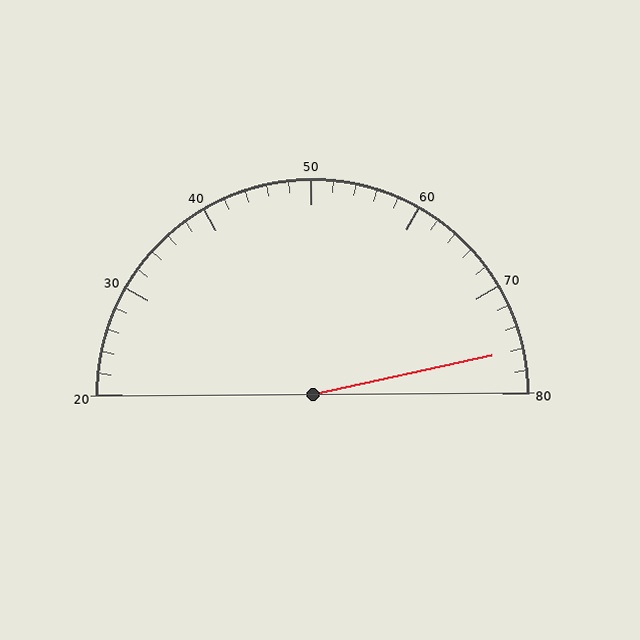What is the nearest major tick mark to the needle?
The nearest major tick mark is 80.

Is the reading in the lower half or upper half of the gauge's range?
The reading is in the upper half of the range (20 to 80).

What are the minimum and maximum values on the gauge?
The gauge ranges from 20 to 80.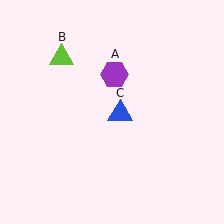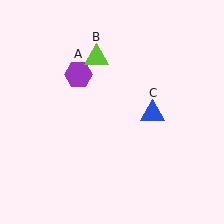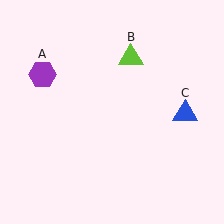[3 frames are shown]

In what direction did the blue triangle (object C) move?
The blue triangle (object C) moved right.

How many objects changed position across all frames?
3 objects changed position: purple hexagon (object A), lime triangle (object B), blue triangle (object C).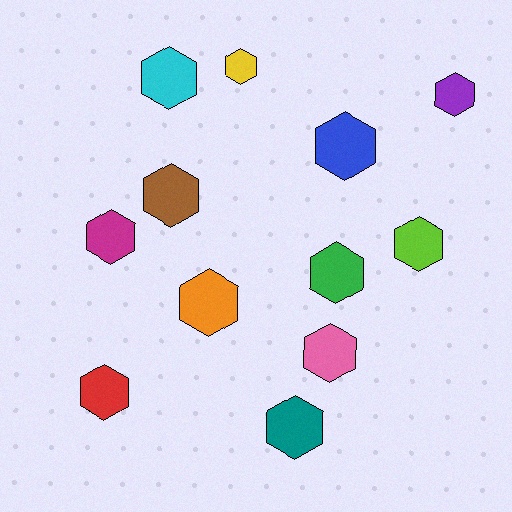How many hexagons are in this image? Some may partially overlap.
There are 12 hexagons.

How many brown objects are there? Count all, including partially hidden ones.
There is 1 brown object.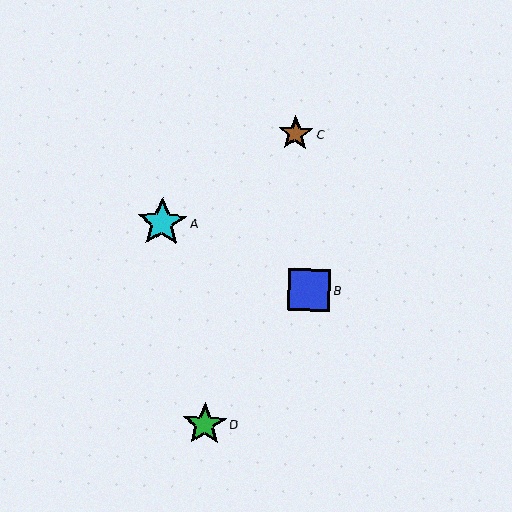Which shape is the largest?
The cyan star (labeled A) is the largest.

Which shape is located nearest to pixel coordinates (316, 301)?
The blue square (labeled B) at (309, 290) is nearest to that location.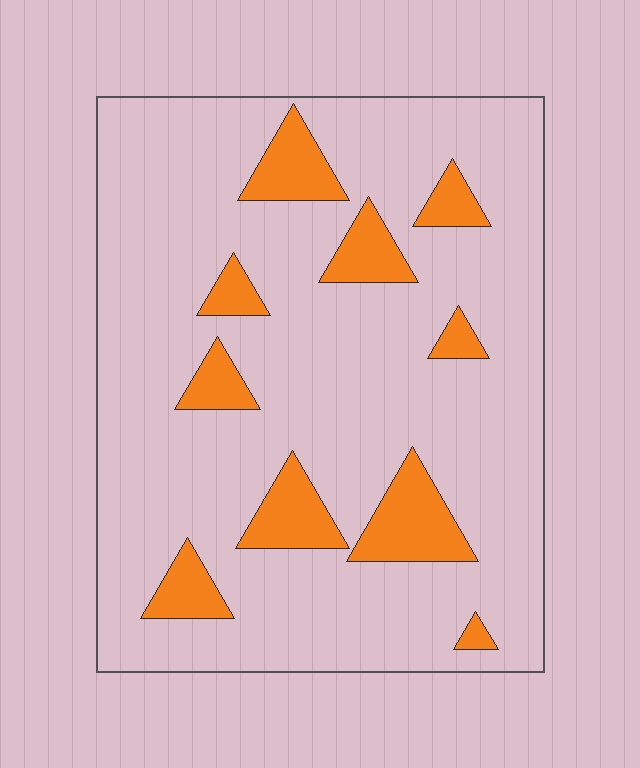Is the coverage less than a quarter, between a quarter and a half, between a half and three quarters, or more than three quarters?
Less than a quarter.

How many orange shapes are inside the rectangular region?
10.